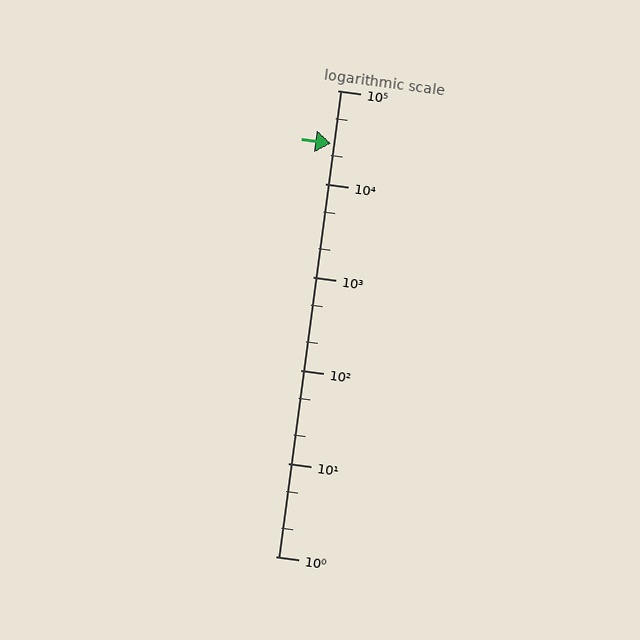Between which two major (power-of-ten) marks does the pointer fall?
The pointer is between 10000 and 100000.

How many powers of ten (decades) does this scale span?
The scale spans 5 decades, from 1 to 100000.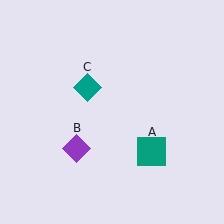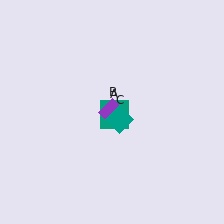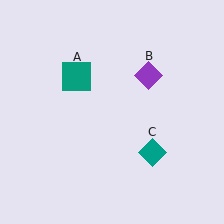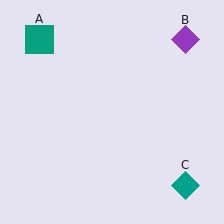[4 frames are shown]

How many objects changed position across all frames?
3 objects changed position: teal square (object A), purple diamond (object B), teal diamond (object C).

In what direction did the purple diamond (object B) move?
The purple diamond (object B) moved up and to the right.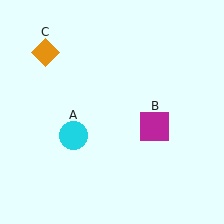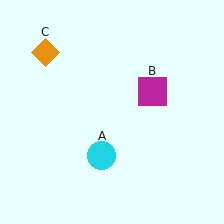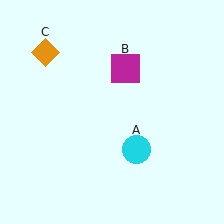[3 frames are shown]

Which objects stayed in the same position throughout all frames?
Orange diamond (object C) remained stationary.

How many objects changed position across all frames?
2 objects changed position: cyan circle (object A), magenta square (object B).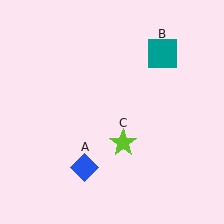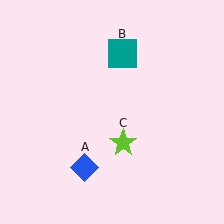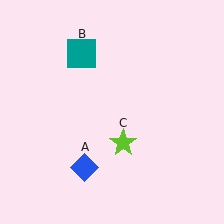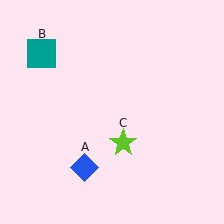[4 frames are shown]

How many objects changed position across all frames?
1 object changed position: teal square (object B).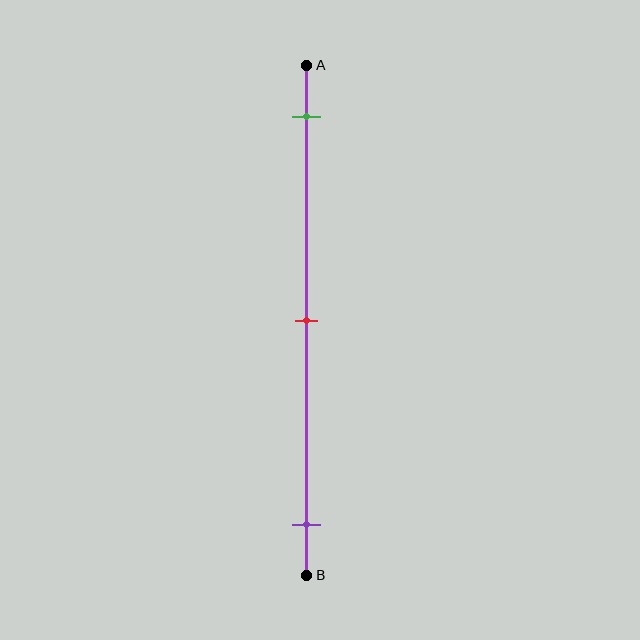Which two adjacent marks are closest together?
The green and red marks are the closest adjacent pair.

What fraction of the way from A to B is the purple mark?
The purple mark is approximately 90% (0.9) of the way from A to B.